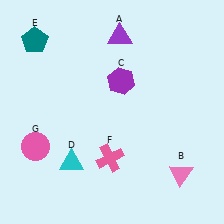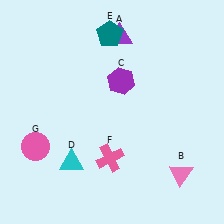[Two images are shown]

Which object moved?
The teal pentagon (E) moved right.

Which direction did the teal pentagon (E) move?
The teal pentagon (E) moved right.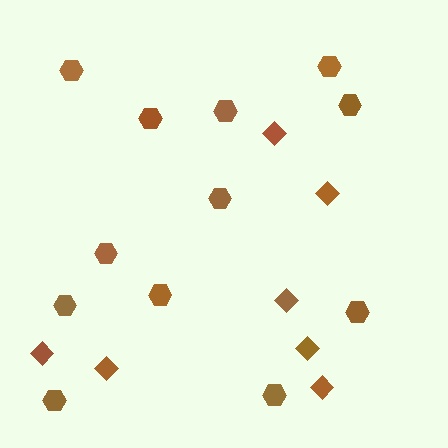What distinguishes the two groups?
There are 2 groups: one group of hexagons (12) and one group of diamonds (7).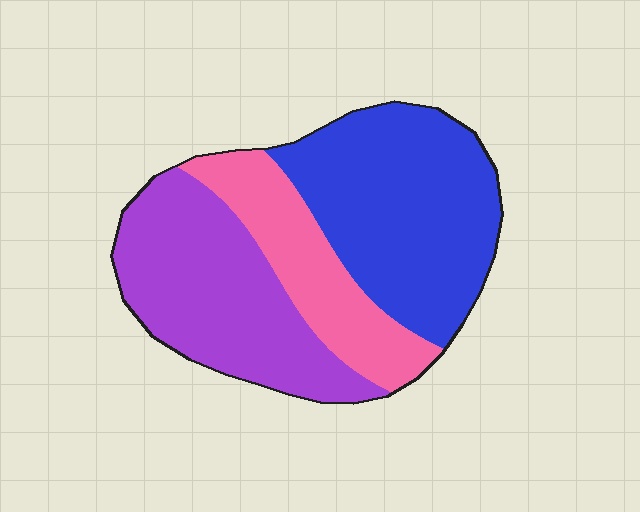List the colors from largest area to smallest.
From largest to smallest: blue, purple, pink.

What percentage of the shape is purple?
Purple covers about 35% of the shape.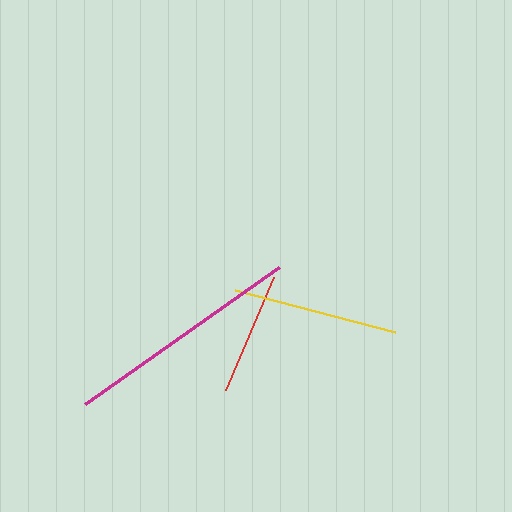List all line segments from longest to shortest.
From longest to shortest: magenta, yellow, red.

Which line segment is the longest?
The magenta line is the longest at approximately 238 pixels.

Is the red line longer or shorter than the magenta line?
The magenta line is longer than the red line.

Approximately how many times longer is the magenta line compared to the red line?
The magenta line is approximately 1.9 times the length of the red line.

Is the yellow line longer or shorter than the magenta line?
The magenta line is longer than the yellow line.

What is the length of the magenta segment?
The magenta segment is approximately 238 pixels long.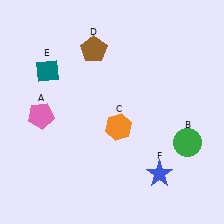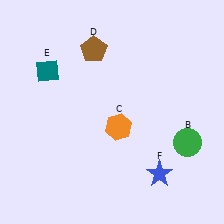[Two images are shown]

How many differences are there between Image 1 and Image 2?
There is 1 difference between the two images.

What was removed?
The pink pentagon (A) was removed in Image 2.